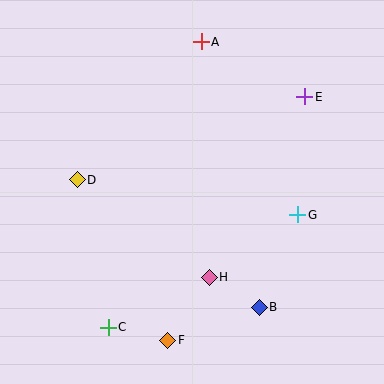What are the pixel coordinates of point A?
Point A is at (201, 42).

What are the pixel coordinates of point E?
Point E is at (305, 97).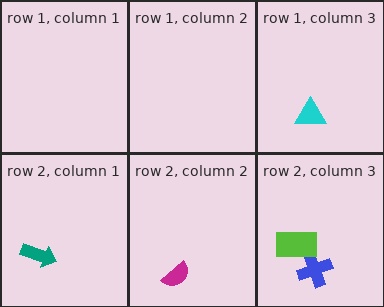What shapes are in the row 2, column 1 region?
The teal arrow.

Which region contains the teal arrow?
The row 2, column 1 region.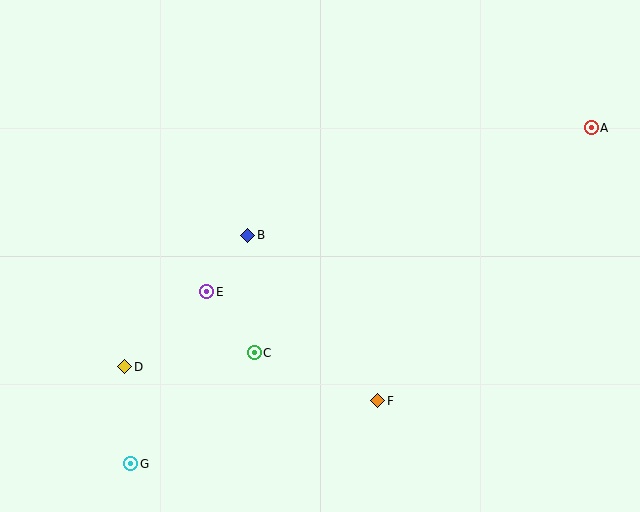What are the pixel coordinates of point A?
Point A is at (591, 128).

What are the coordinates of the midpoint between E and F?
The midpoint between E and F is at (292, 346).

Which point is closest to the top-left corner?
Point B is closest to the top-left corner.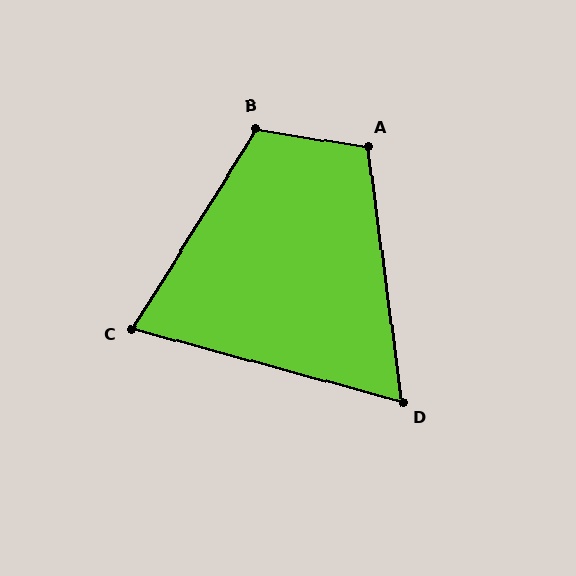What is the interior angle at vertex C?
Approximately 73 degrees (acute).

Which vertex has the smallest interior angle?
D, at approximately 67 degrees.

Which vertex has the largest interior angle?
B, at approximately 113 degrees.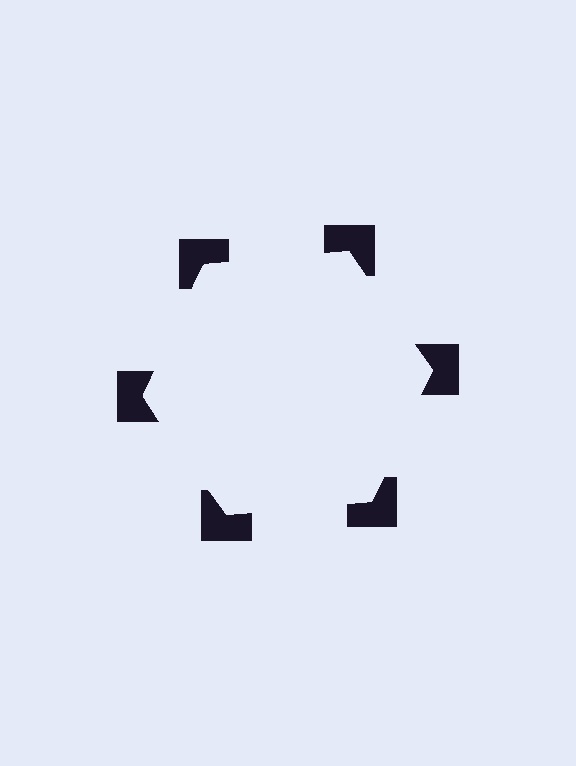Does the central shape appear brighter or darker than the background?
It typically appears slightly brighter than the background, even though no actual brightness change is drawn.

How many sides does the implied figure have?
6 sides.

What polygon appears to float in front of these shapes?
An illusory hexagon — its edges are inferred from the aligned wedge cuts in the notched squares, not physically drawn.